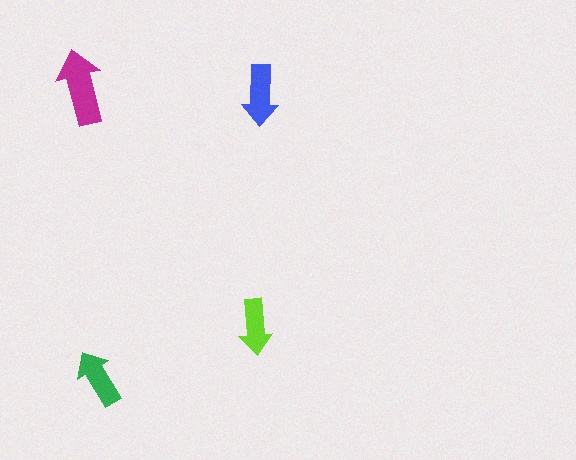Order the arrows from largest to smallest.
the magenta one, the blue one, the green one, the lime one.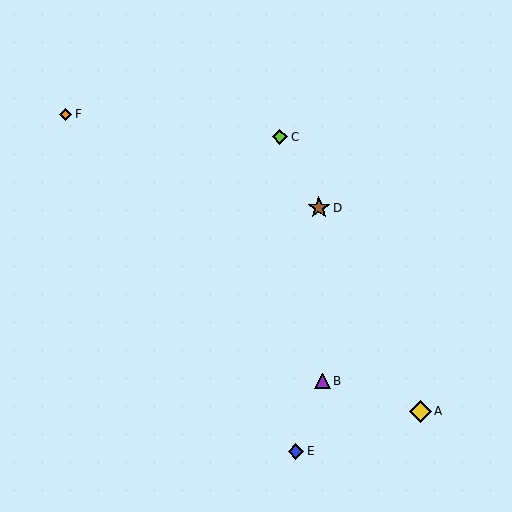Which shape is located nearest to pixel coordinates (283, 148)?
The lime diamond (labeled C) at (280, 137) is nearest to that location.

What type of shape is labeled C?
Shape C is a lime diamond.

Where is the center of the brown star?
The center of the brown star is at (319, 208).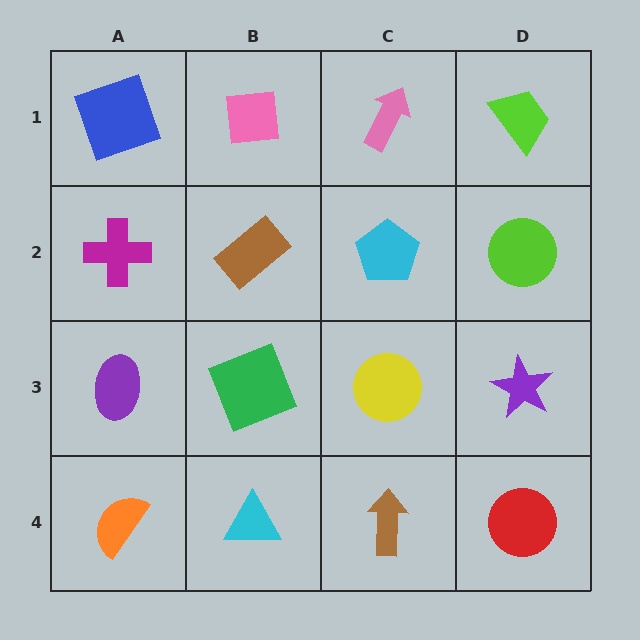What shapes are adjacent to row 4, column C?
A yellow circle (row 3, column C), a cyan triangle (row 4, column B), a red circle (row 4, column D).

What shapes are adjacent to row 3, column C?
A cyan pentagon (row 2, column C), a brown arrow (row 4, column C), a green square (row 3, column B), a purple star (row 3, column D).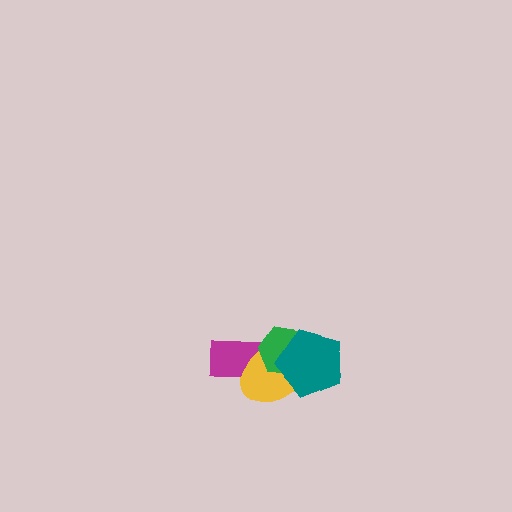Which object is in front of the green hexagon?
The teal pentagon is in front of the green hexagon.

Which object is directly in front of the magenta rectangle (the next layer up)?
The yellow ellipse is directly in front of the magenta rectangle.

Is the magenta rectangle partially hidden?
Yes, it is partially covered by another shape.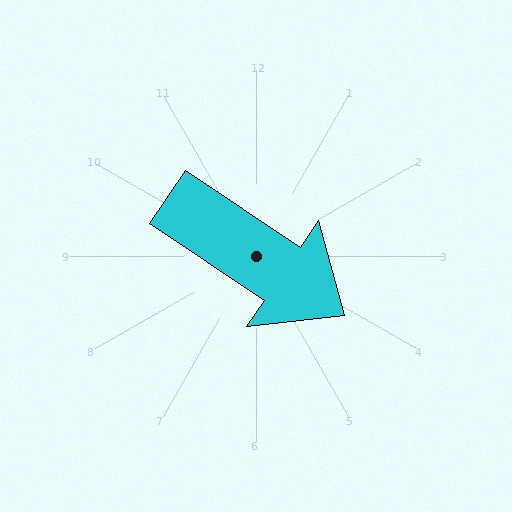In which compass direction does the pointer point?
Southeast.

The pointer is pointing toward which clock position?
Roughly 4 o'clock.